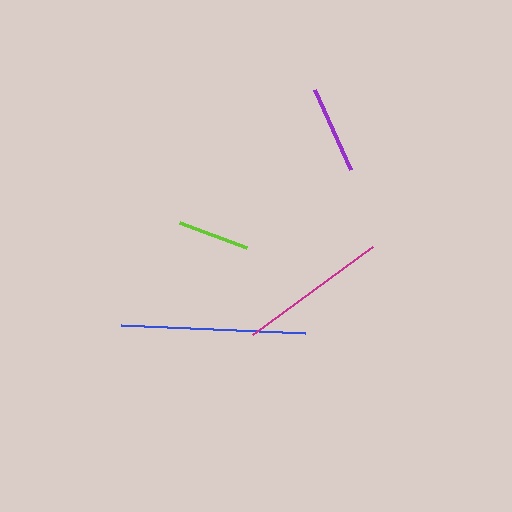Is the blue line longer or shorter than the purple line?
The blue line is longer than the purple line.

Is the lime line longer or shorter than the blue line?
The blue line is longer than the lime line.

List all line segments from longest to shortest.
From longest to shortest: blue, magenta, purple, lime.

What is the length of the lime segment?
The lime segment is approximately 71 pixels long.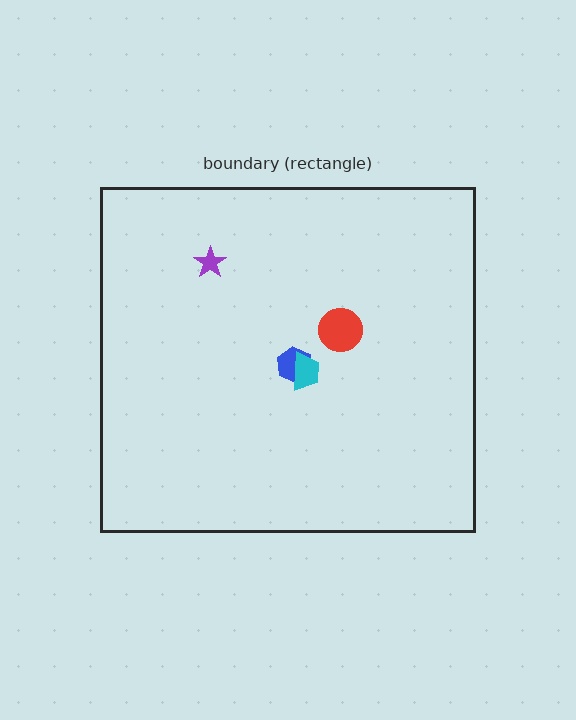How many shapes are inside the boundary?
4 inside, 0 outside.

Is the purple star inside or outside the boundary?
Inside.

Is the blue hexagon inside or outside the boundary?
Inside.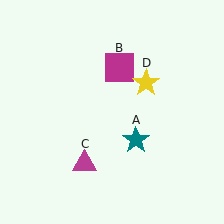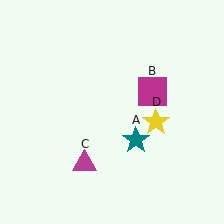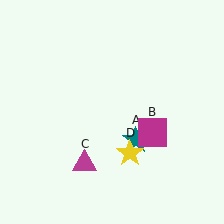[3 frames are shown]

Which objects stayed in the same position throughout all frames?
Teal star (object A) and magenta triangle (object C) remained stationary.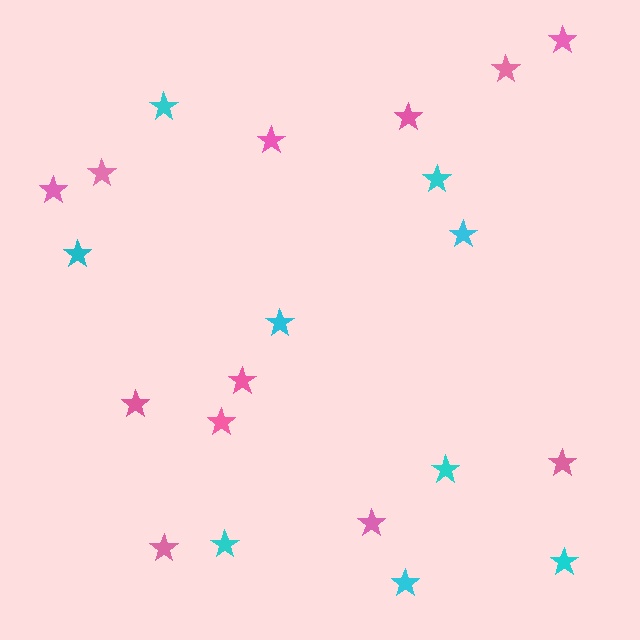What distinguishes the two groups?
There are 2 groups: one group of cyan stars (9) and one group of pink stars (12).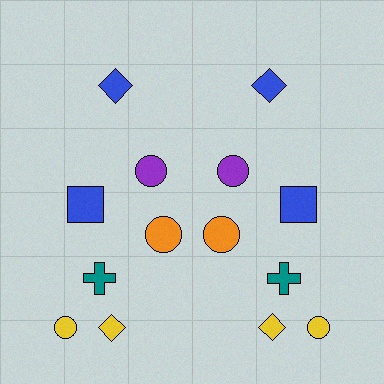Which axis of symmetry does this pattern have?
The pattern has a vertical axis of symmetry running through the center of the image.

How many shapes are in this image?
There are 14 shapes in this image.